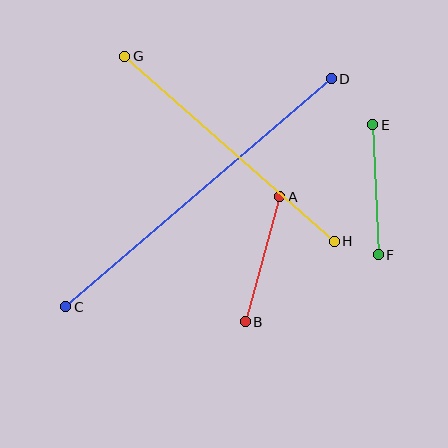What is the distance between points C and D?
The distance is approximately 350 pixels.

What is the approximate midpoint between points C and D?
The midpoint is at approximately (199, 193) pixels.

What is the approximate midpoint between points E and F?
The midpoint is at approximately (375, 190) pixels.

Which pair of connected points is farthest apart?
Points C and D are farthest apart.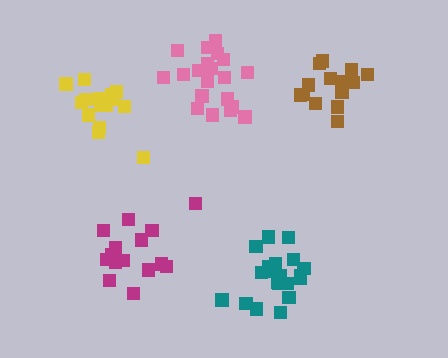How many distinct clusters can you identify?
There are 5 distinct clusters.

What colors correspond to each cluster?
The clusters are colored: pink, brown, teal, yellow, magenta.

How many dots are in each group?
Group 1: 20 dots, Group 2: 15 dots, Group 3: 20 dots, Group 4: 17 dots, Group 5: 16 dots (88 total).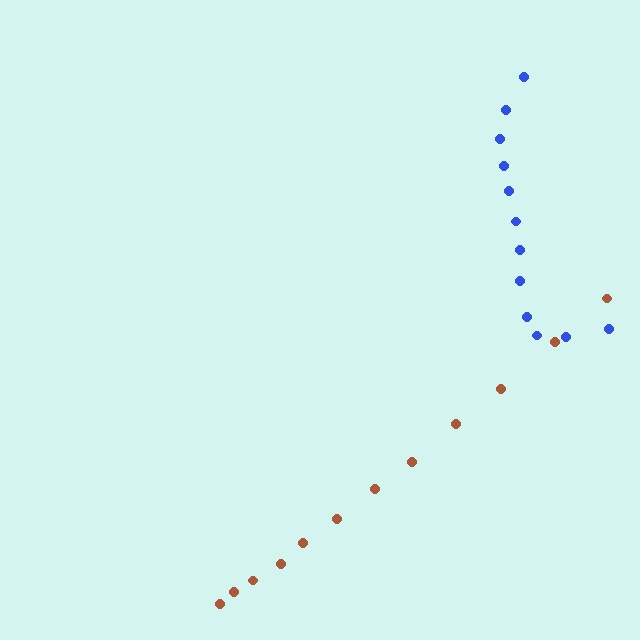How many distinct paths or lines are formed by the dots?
There are 2 distinct paths.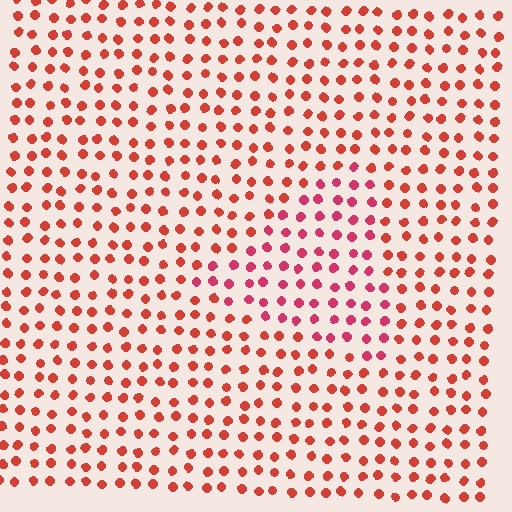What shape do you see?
I see a triangle.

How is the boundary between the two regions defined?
The boundary is defined purely by a slight shift in hue (about 24 degrees). Spacing, size, and orientation are identical on both sides.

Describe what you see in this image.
The image is filled with small red elements in a uniform arrangement. A triangle-shaped region is visible where the elements are tinted to a slightly different hue, forming a subtle color boundary.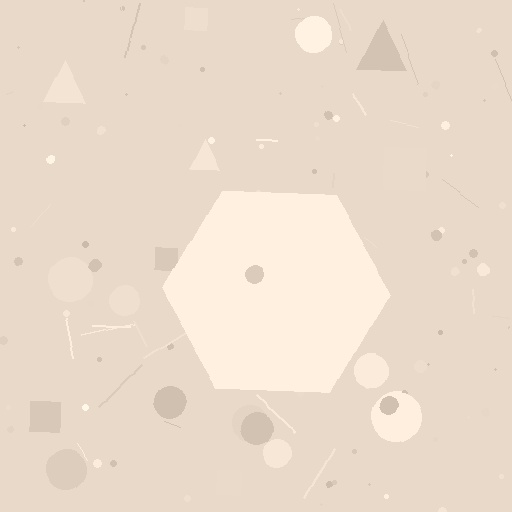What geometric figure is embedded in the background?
A hexagon is embedded in the background.